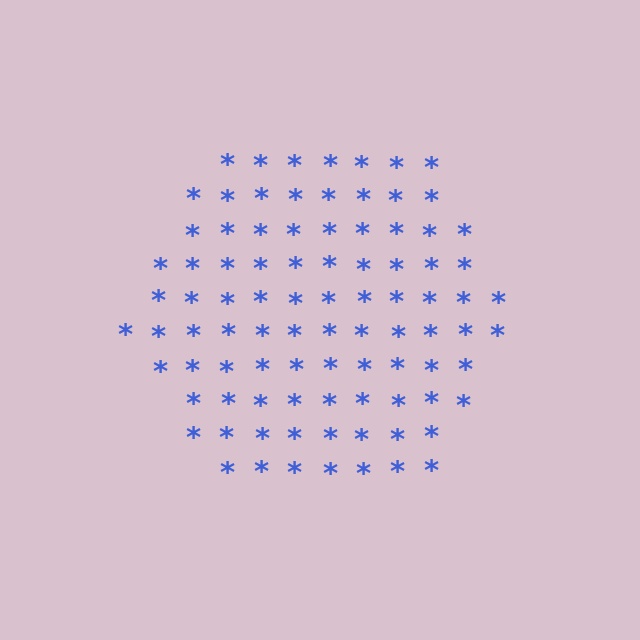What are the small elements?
The small elements are asterisks.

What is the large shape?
The large shape is a hexagon.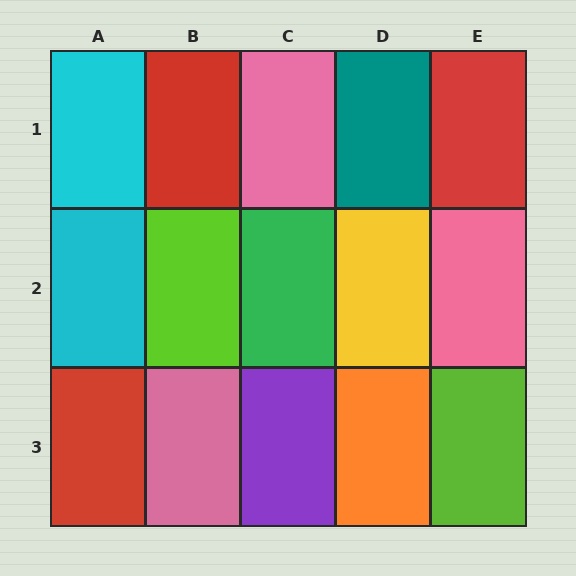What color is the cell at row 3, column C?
Purple.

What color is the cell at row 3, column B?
Pink.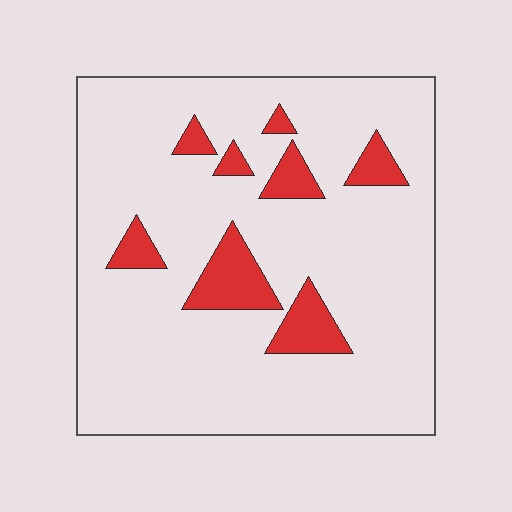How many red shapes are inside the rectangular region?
8.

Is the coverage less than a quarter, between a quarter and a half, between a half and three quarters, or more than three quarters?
Less than a quarter.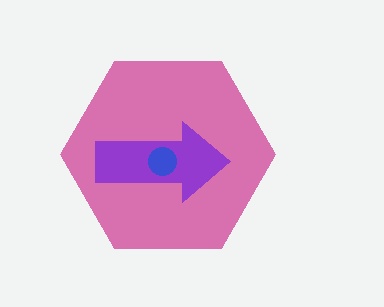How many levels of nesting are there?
3.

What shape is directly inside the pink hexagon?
The purple arrow.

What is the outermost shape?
The pink hexagon.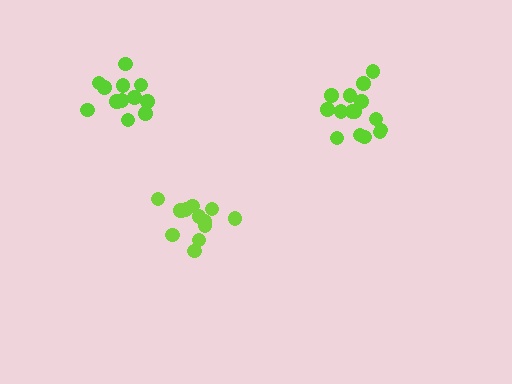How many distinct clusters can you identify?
There are 3 distinct clusters.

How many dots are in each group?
Group 1: 13 dots, Group 2: 15 dots, Group 3: 13 dots (41 total).